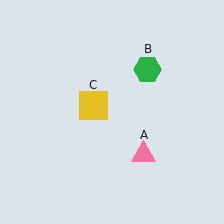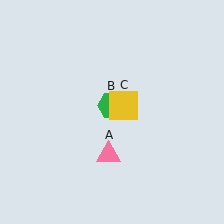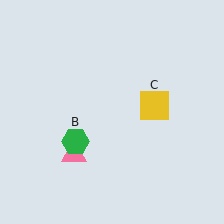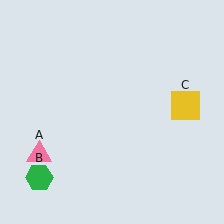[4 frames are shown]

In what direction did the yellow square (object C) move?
The yellow square (object C) moved right.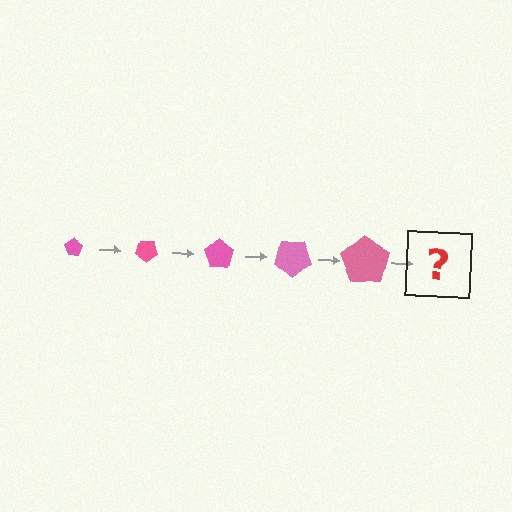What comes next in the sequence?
The next element should be a pentagon, larger than the previous one and rotated 175 degrees from the start.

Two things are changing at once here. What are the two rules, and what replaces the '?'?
The two rules are that the pentagon grows larger each step and it rotates 35 degrees each step. The '?' should be a pentagon, larger than the previous one and rotated 175 degrees from the start.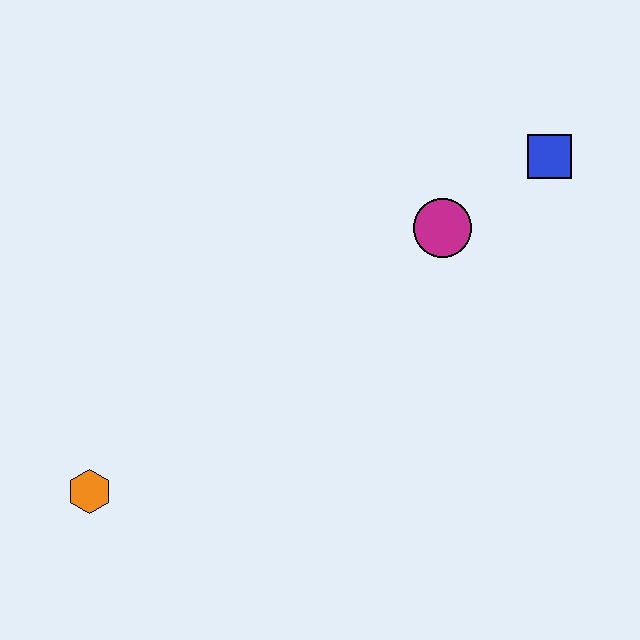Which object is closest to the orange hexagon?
The magenta circle is closest to the orange hexagon.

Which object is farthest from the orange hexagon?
The blue square is farthest from the orange hexagon.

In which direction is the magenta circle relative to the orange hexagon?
The magenta circle is to the right of the orange hexagon.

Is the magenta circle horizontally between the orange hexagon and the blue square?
Yes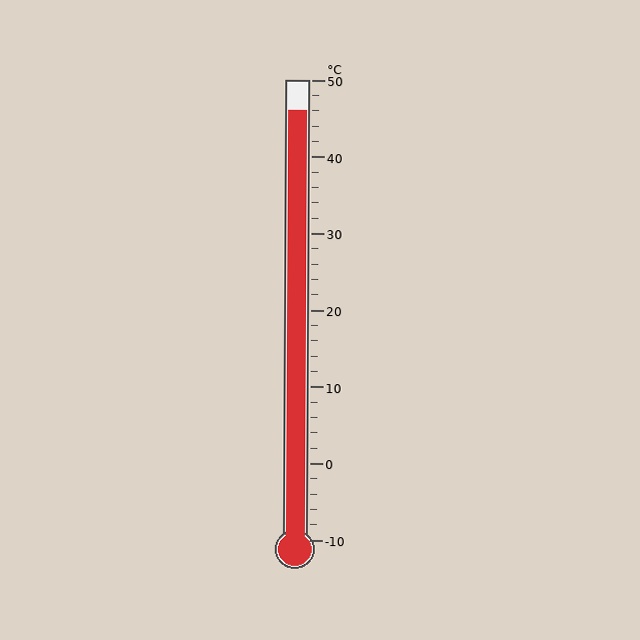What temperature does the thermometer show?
The thermometer shows approximately 46°C.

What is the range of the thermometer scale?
The thermometer scale ranges from -10°C to 50°C.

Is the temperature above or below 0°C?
The temperature is above 0°C.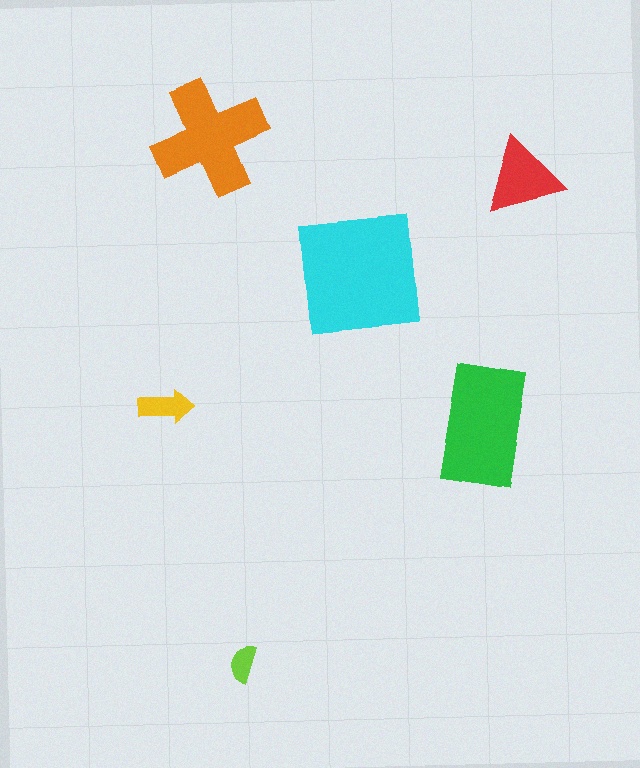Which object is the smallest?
The lime semicircle.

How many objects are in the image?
There are 6 objects in the image.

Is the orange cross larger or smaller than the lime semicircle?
Larger.